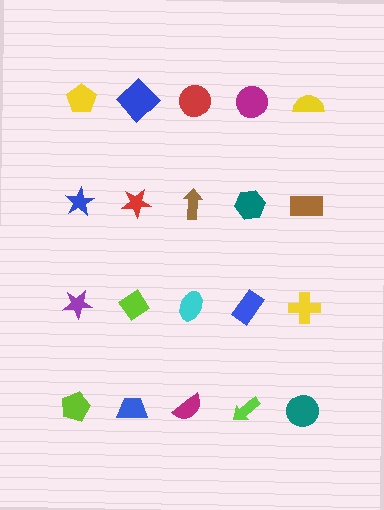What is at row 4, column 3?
A magenta semicircle.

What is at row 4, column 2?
A blue trapezoid.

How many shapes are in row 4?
5 shapes.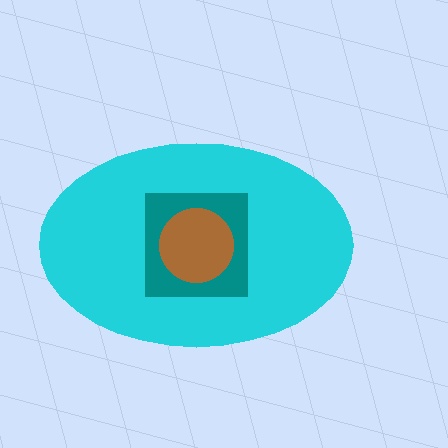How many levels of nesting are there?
3.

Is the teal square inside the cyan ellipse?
Yes.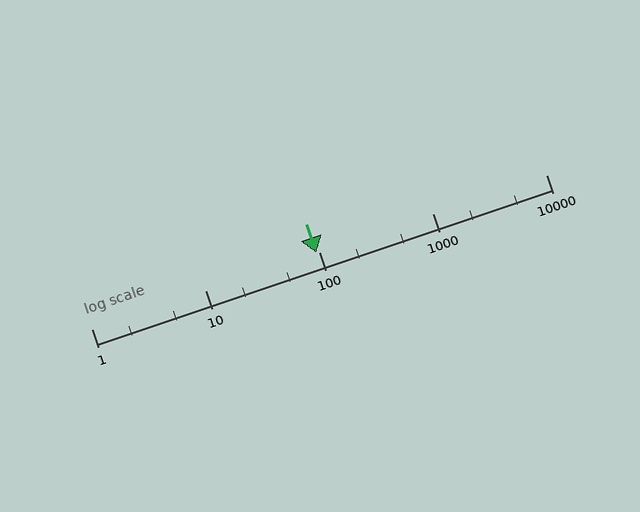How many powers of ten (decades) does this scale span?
The scale spans 4 decades, from 1 to 10000.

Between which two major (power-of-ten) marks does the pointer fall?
The pointer is between 10 and 100.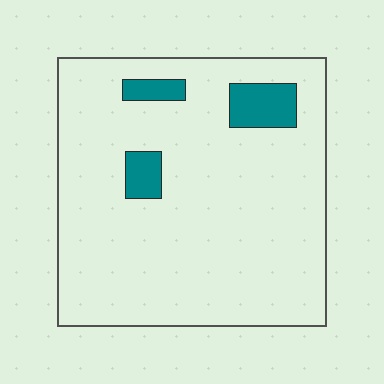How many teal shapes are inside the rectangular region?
3.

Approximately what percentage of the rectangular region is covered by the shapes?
Approximately 10%.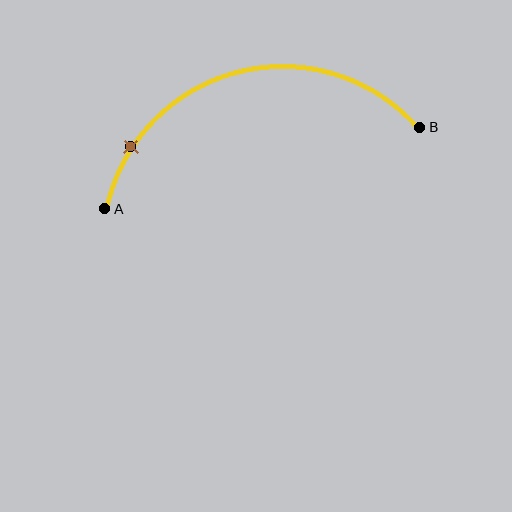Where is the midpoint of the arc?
The arc midpoint is the point on the curve farthest from the straight line joining A and B. It sits above that line.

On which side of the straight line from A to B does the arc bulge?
The arc bulges above the straight line connecting A and B.